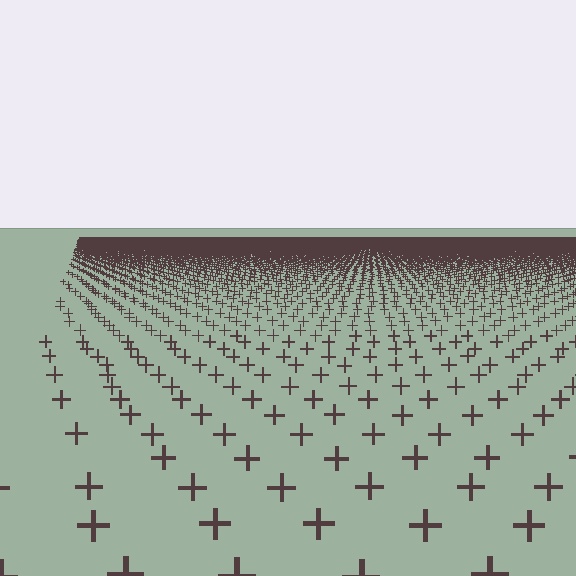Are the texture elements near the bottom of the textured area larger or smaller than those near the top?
Larger. Near the bottom, elements are closer to the viewer and appear at a bigger on-screen size.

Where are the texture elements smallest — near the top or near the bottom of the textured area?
Near the top.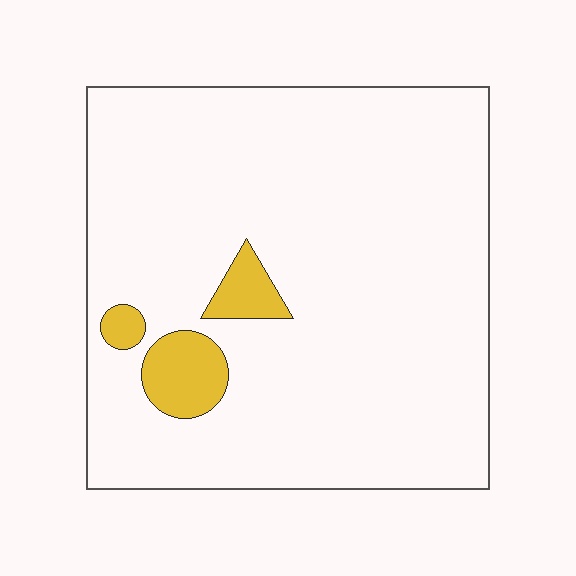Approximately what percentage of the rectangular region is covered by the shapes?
Approximately 5%.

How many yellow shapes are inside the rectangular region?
3.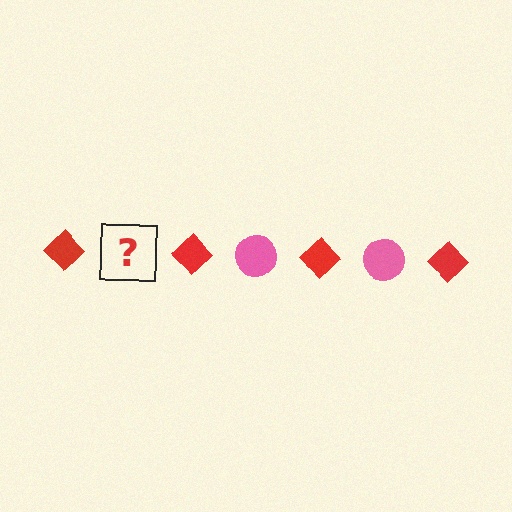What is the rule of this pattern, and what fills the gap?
The rule is that the pattern alternates between red diamond and pink circle. The gap should be filled with a pink circle.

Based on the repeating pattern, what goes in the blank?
The blank should be a pink circle.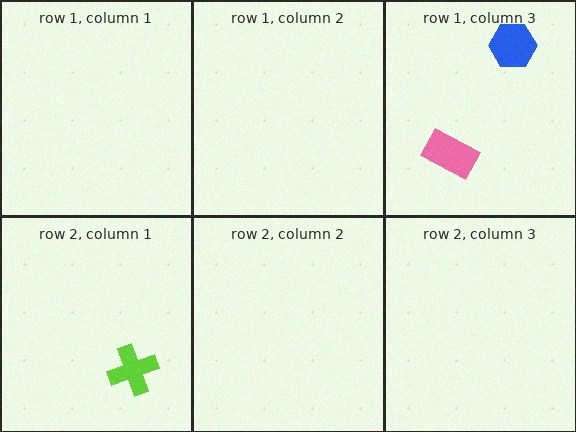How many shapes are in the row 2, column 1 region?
1.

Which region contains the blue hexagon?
The row 1, column 3 region.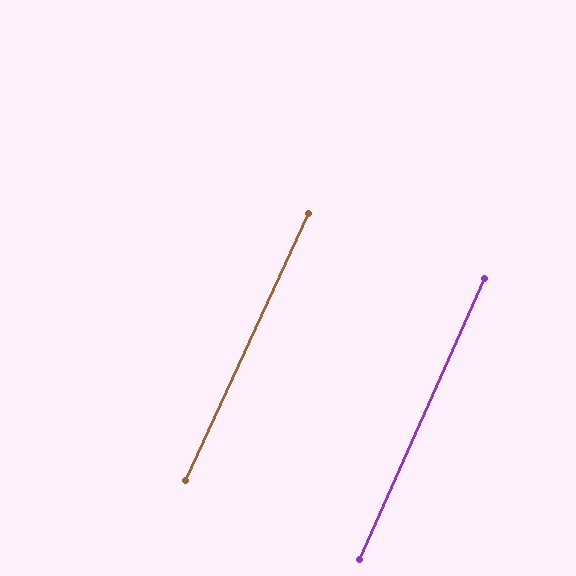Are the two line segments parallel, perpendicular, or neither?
Parallel — their directions differ by only 0.9°.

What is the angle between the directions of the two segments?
Approximately 1 degree.